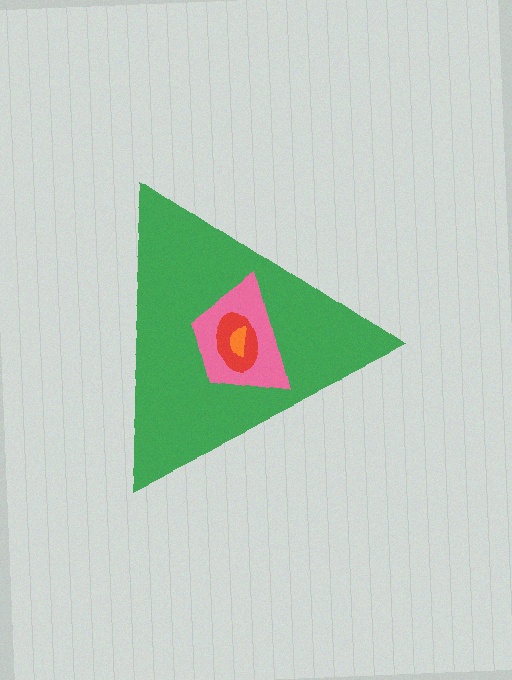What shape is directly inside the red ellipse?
The orange semicircle.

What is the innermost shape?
The orange semicircle.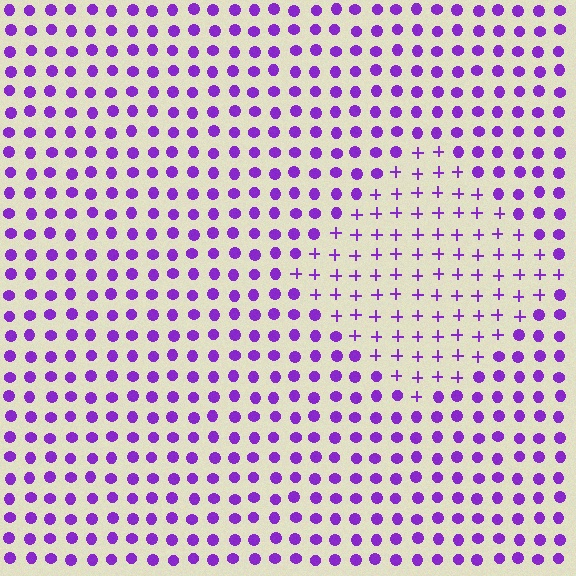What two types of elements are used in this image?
The image uses plus signs inside the diamond region and circles outside it.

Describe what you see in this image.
The image is filled with small purple elements arranged in a uniform grid. A diamond-shaped region contains plus signs, while the surrounding area contains circles. The boundary is defined purely by the change in element shape.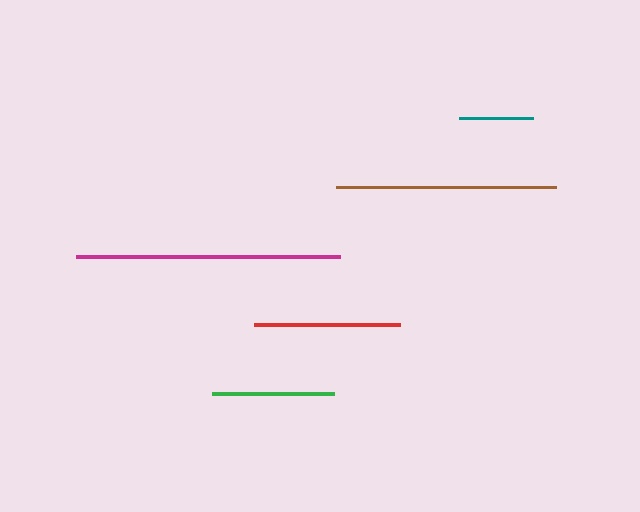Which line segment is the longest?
The magenta line is the longest at approximately 265 pixels.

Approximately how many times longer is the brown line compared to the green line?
The brown line is approximately 1.8 times the length of the green line.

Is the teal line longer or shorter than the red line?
The red line is longer than the teal line.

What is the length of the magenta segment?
The magenta segment is approximately 265 pixels long.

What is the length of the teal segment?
The teal segment is approximately 74 pixels long.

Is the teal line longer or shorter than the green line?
The green line is longer than the teal line.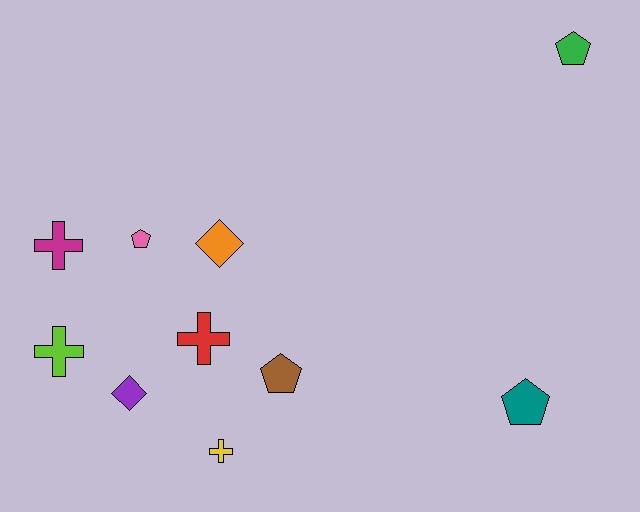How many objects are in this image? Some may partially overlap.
There are 10 objects.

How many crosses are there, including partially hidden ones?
There are 4 crosses.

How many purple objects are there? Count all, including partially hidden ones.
There is 1 purple object.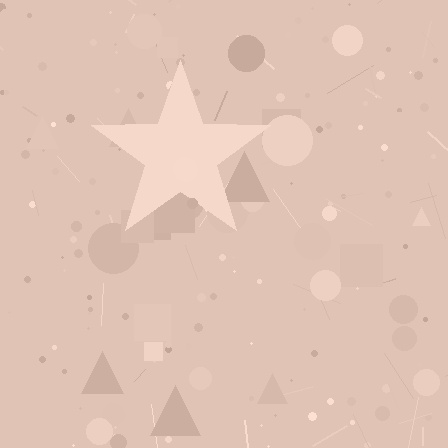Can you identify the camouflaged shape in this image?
The camouflaged shape is a star.